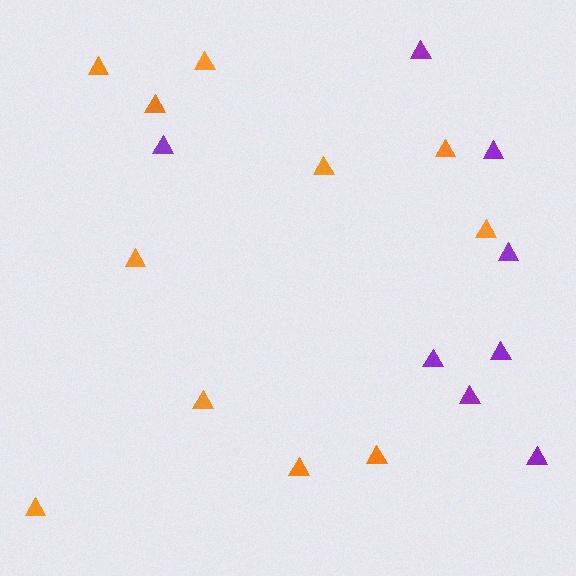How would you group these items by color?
There are 2 groups: one group of purple triangles (8) and one group of orange triangles (11).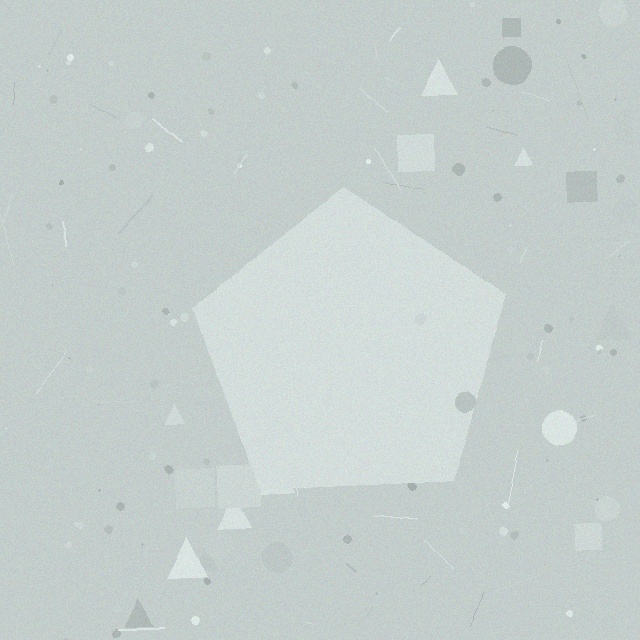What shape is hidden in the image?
A pentagon is hidden in the image.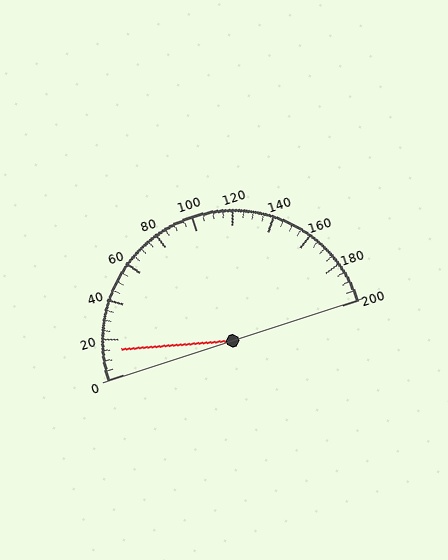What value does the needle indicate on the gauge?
The needle indicates approximately 15.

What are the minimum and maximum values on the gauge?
The gauge ranges from 0 to 200.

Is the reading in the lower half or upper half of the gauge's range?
The reading is in the lower half of the range (0 to 200).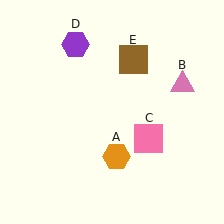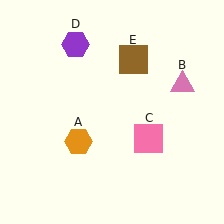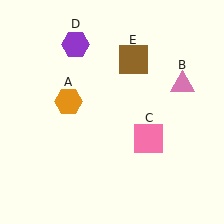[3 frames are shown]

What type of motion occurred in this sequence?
The orange hexagon (object A) rotated clockwise around the center of the scene.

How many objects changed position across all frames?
1 object changed position: orange hexagon (object A).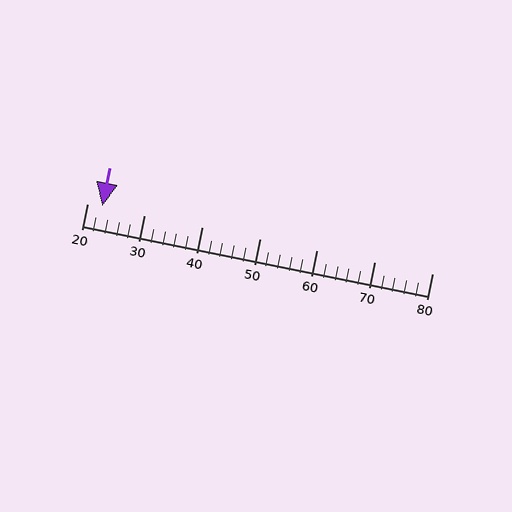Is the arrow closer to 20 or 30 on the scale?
The arrow is closer to 20.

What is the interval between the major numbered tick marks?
The major tick marks are spaced 10 units apart.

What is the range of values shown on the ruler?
The ruler shows values from 20 to 80.